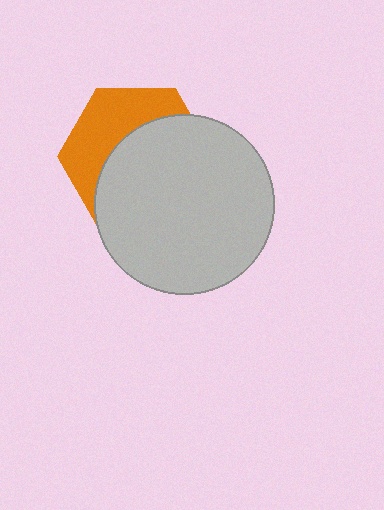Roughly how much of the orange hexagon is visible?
A small part of it is visible (roughly 40%).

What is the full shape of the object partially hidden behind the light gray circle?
The partially hidden object is an orange hexagon.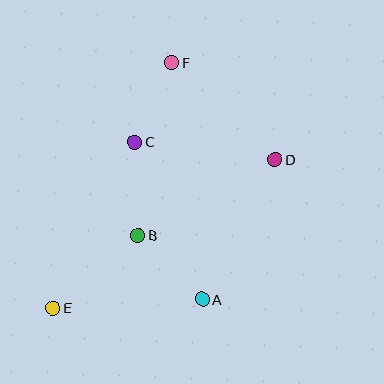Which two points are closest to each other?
Points C and F are closest to each other.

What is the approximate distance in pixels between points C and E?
The distance between C and E is approximately 185 pixels.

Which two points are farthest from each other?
Points E and F are farthest from each other.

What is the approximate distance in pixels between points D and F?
The distance between D and F is approximately 142 pixels.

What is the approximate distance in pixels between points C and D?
The distance between C and D is approximately 142 pixels.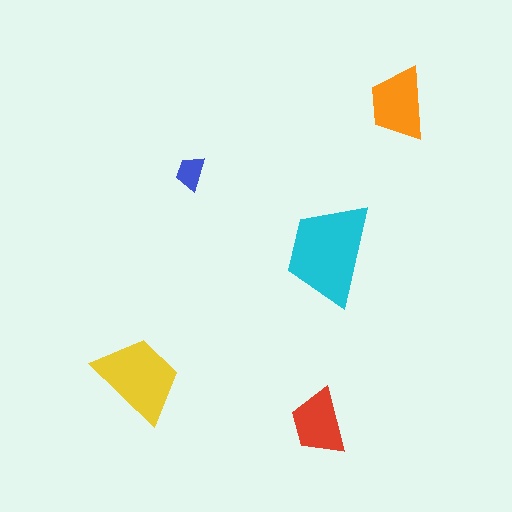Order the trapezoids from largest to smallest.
the cyan one, the yellow one, the orange one, the red one, the blue one.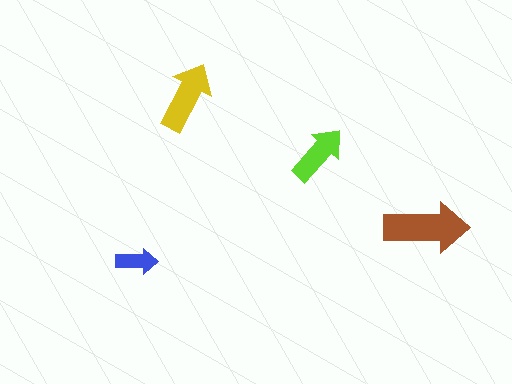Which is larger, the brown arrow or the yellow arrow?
The brown one.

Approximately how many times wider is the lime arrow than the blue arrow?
About 1.5 times wider.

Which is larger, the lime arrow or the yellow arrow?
The yellow one.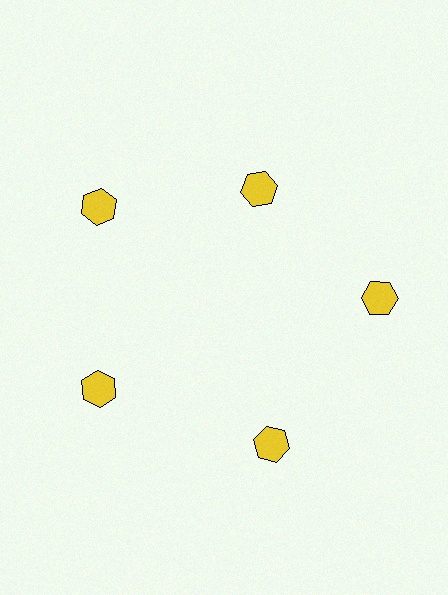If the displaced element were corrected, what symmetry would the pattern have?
It would have 5-fold rotational symmetry — the pattern would map onto itself every 72 degrees.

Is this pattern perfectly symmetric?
No. The 5 yellow hexagons are arranged in a ring, but one element near the 1 o'clock position is pulled inward toward the center, breaking the 5-fold rotational symmetry.